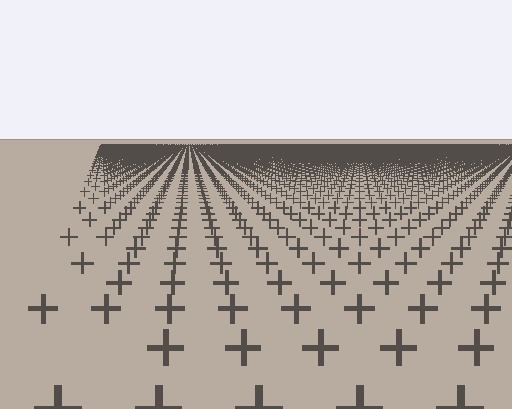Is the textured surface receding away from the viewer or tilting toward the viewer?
The surface is receding away from the viewer. Texture elements get smaller and denser toward the top.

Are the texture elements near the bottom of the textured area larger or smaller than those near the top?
Larger. Near the bottom, elements are closer to the viewer and appear at a bigger on-screen size.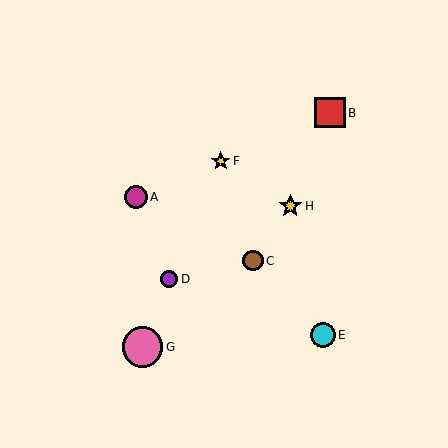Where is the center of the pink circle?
The center of the pink circle is at (142, 347).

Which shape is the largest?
The pink circle (labeled G) is the largest.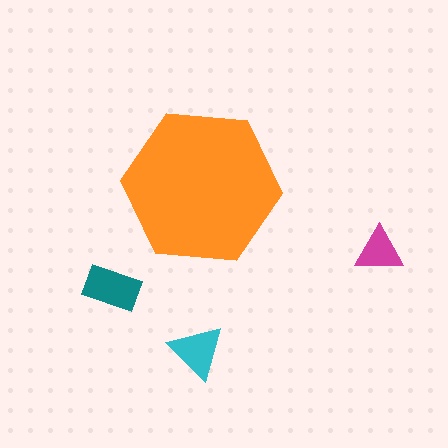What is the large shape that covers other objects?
An orange hexagon.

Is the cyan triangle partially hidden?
No, the cyan triangle is fully visible.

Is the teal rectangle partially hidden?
No, the teal rectangle is fully visible.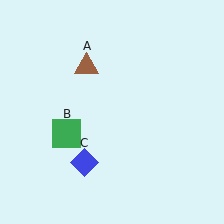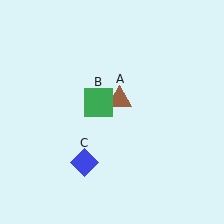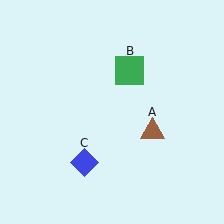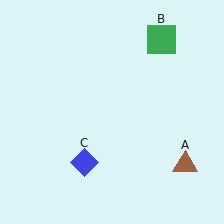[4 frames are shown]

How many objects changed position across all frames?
2 objects changed position: brown triangle (object A), green square (object B).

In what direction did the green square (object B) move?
The green square (object B) moved up and to the right.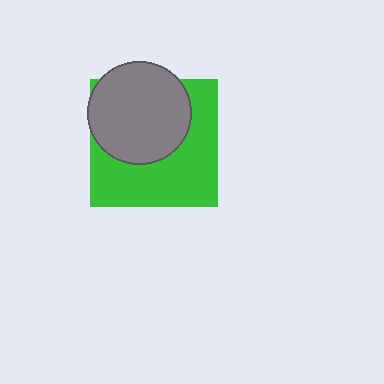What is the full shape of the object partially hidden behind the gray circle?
The partially hidden object is a green square.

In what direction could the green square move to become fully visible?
The green square could move down. That would shift it out from behind the gray circle entirely.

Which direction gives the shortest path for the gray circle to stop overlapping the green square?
Moving up gives the shortest separation.